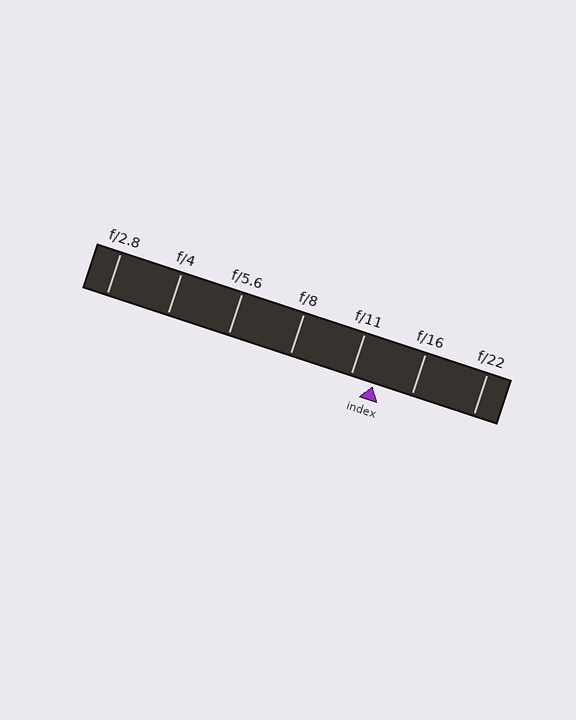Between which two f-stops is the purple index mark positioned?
The index mark is between f/11 and f/16.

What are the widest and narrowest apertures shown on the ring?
The widest aperture shown is f/2.8 and the narrowest is f/22.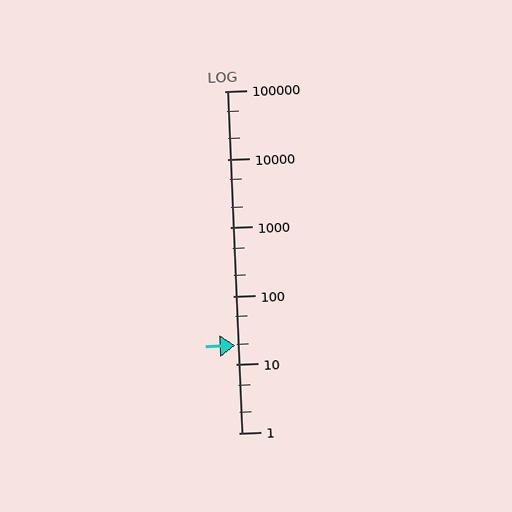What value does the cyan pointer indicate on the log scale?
The pointer indicates approximately 19.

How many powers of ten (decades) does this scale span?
The scale spans 5 decades, from 1 to 100000.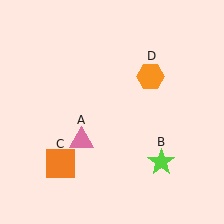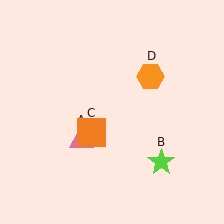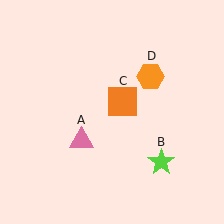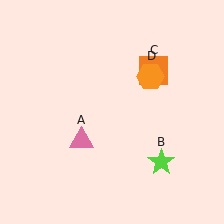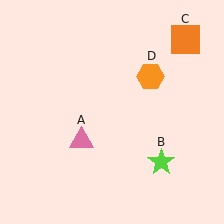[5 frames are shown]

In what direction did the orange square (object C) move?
The orange square (object C) moved up and to the right.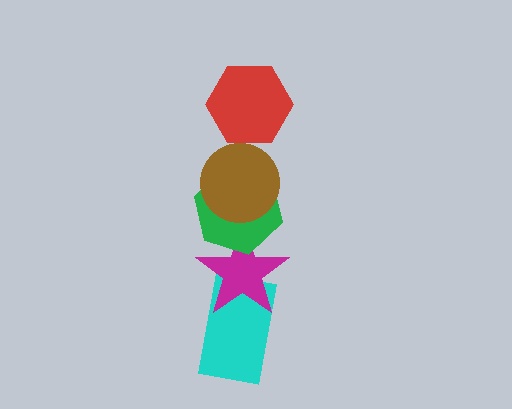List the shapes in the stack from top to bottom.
From top to bottom: the red hexagon, the brown circle, the green hexagon, the magenta star, the cyan rectangle.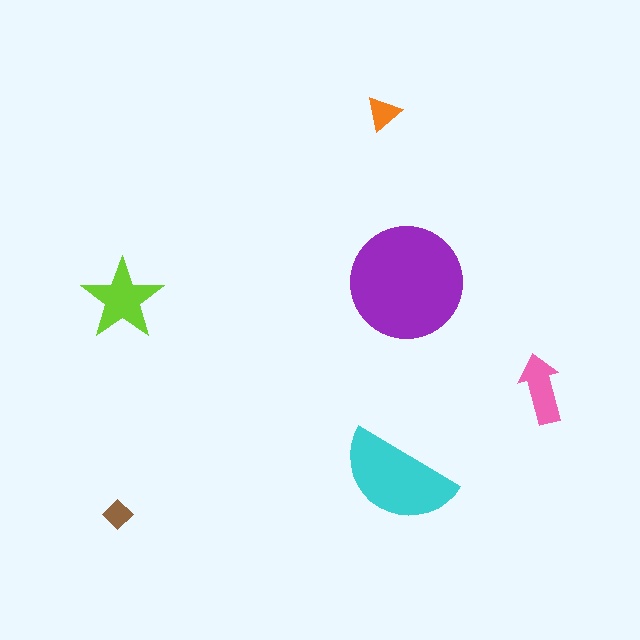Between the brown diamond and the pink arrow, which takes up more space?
The pink arrow.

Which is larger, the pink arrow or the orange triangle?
The pink arrow.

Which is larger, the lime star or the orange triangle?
The lime star.